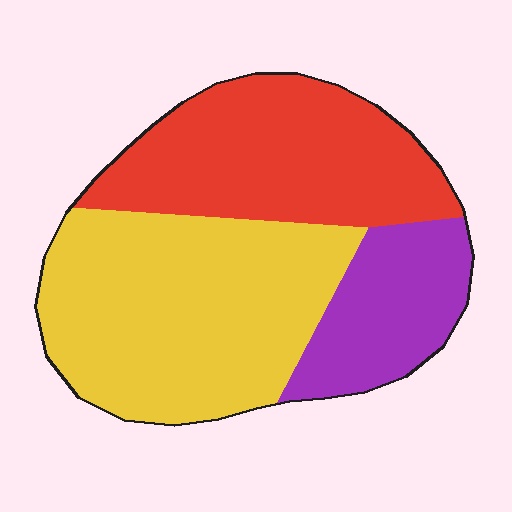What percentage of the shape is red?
Red takes up about one third (1/3) of the shape.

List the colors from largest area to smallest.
From largest to smallest: yellow, red, purple.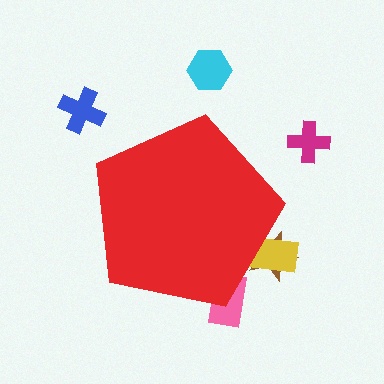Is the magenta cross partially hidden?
No, the magenta cross is fully visible.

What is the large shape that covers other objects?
A red pentagon.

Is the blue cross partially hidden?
No, the blue cross is fully visible.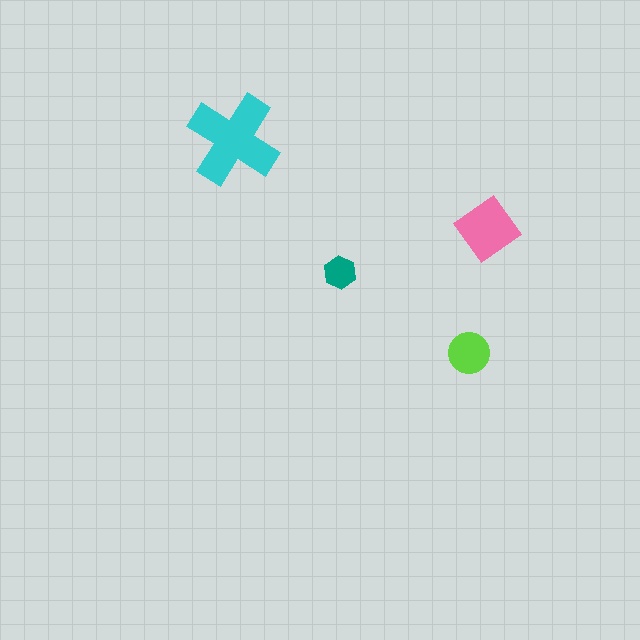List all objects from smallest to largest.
The teal hexagon, the lime circle, the pink diamond, the cyan cross.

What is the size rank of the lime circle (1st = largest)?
3rd.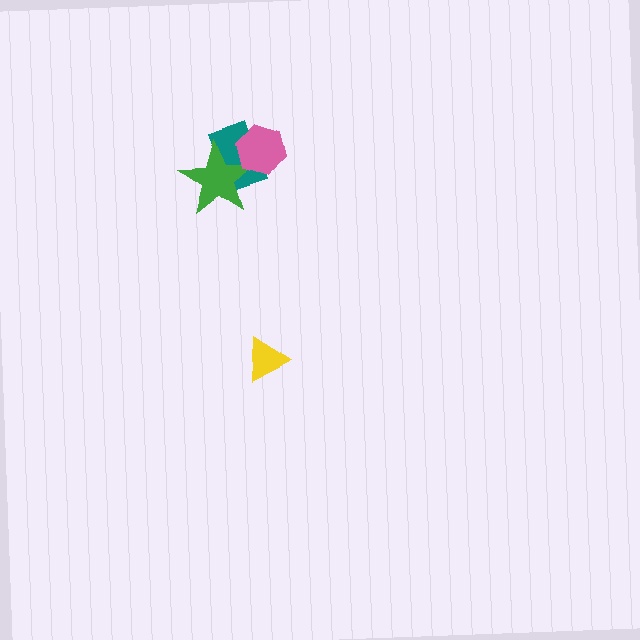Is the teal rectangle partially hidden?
Yes, it is partially covered by another shape.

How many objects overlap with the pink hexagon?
2 objects overlap with the pink hexagon.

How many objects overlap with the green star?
2 objects overlap with the green star.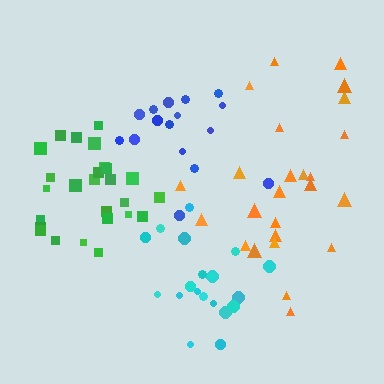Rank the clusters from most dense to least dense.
green, cyan, blue, orange.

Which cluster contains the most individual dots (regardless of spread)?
Green (28).